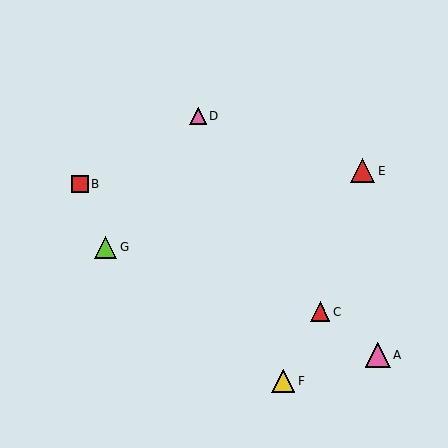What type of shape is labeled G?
Shape G is a lime triangle.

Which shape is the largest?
The pink triangle (labeled A) is the largest.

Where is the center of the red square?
The center of the red square is at (80, 184).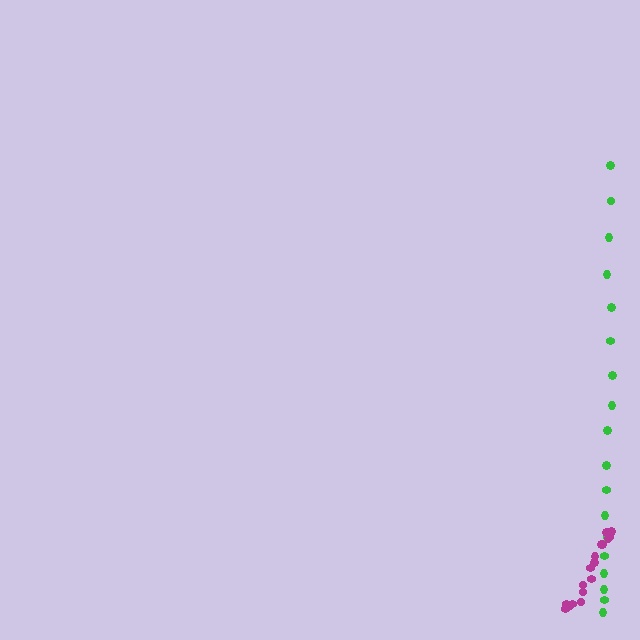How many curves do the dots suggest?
There are 2 distinct paths.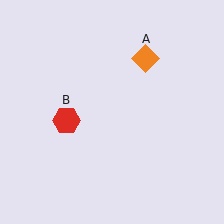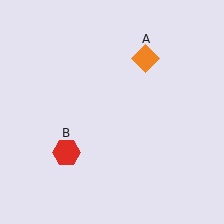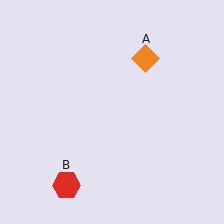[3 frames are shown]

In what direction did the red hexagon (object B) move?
The red hexagon (object B) moved down.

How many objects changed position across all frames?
1 object changed position: red hexagon (object B).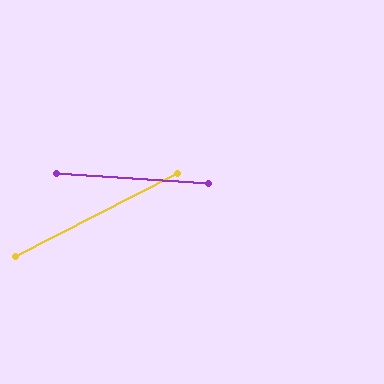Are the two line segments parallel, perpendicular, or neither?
Neither parallel nor perpendicular — they differ by about 31°.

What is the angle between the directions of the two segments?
Approximately 31 degrees.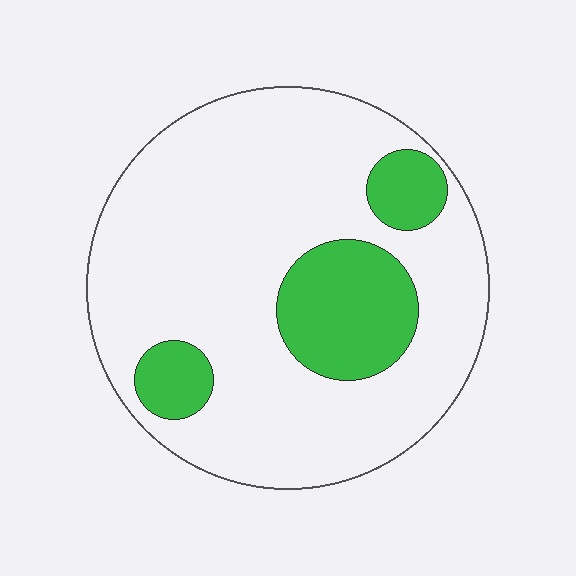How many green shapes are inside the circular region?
3.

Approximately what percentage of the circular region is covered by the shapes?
Approximately 20%.